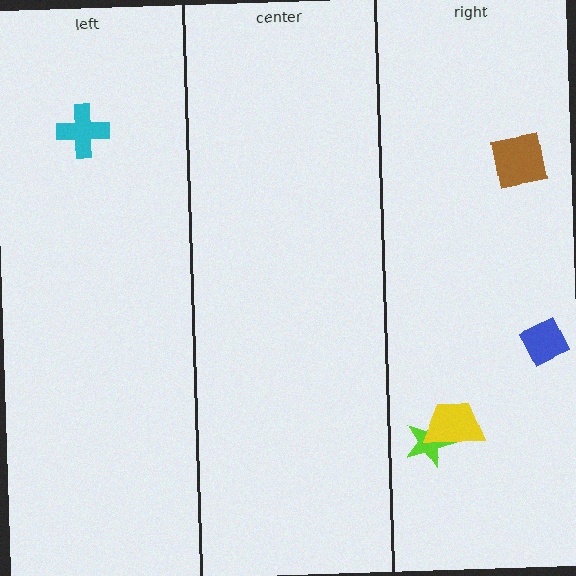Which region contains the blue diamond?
The right region.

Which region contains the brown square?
The right region.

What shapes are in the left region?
The cyan cross.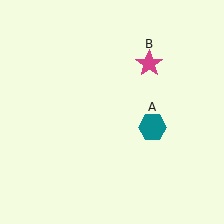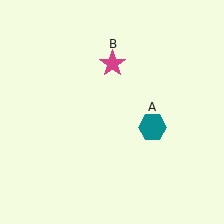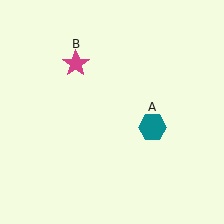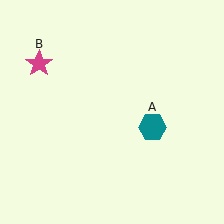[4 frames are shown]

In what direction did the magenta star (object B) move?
The magenta star (object B) moved left.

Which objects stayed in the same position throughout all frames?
Teal hexagon (object A) remained stationary.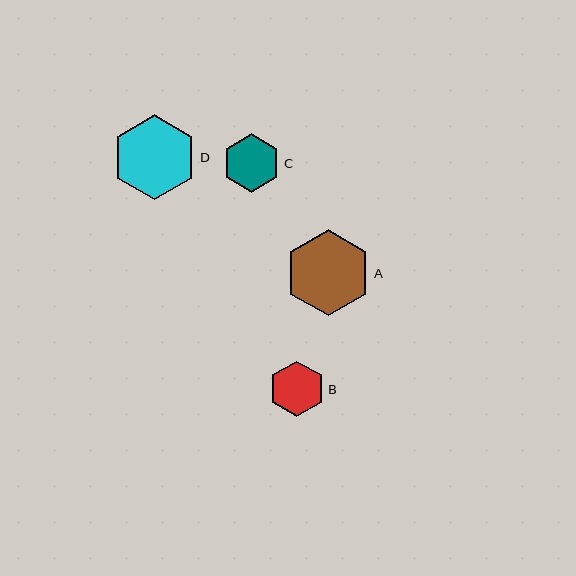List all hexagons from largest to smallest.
From largest to smallest: A, D, C, B.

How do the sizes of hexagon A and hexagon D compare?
Hexagon A and hexagon D are approximately the same size.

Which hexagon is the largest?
Hexagon A is the largest with a size of approximately 86 pixels.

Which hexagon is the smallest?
Hexagon B is the smallest with a size of approximately 56 pixels.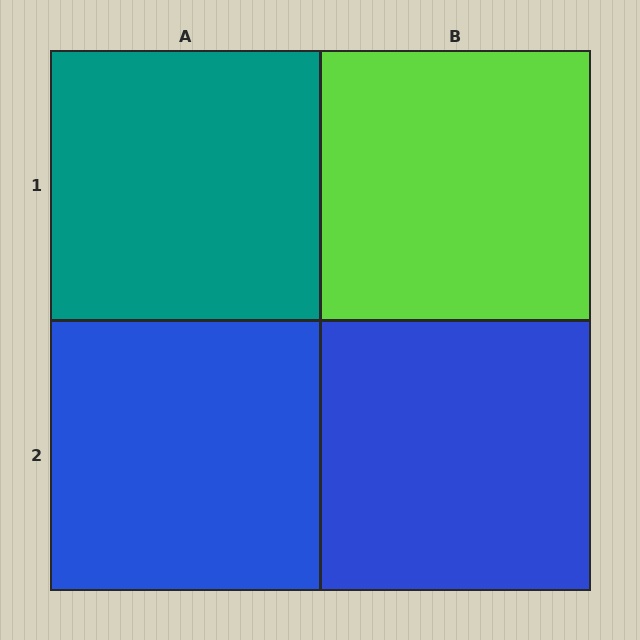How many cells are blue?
2 cells are blue.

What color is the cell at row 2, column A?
Blue.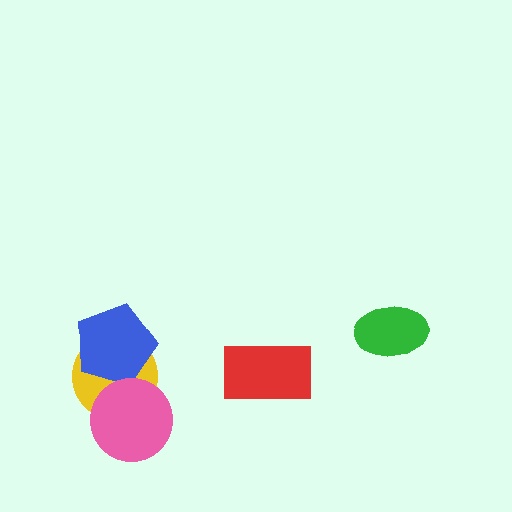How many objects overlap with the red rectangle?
0 objects overlap with the red rectangle.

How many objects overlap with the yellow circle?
2 objects overlap with the yellow circle.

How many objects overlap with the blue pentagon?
1 object overlaps with the blue pentagon.